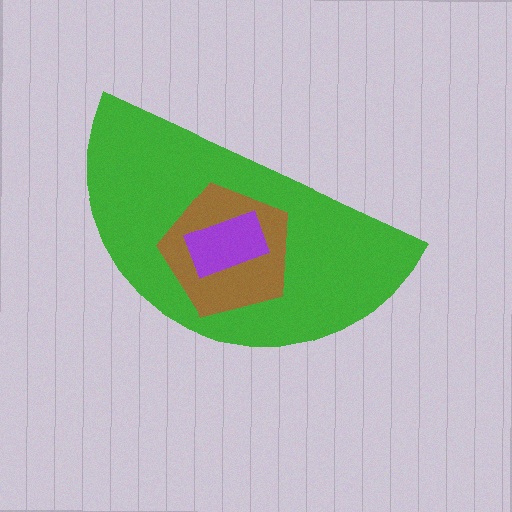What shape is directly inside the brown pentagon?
The purple rectangle.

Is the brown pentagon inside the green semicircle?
Yes.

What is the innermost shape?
The purple rectangle.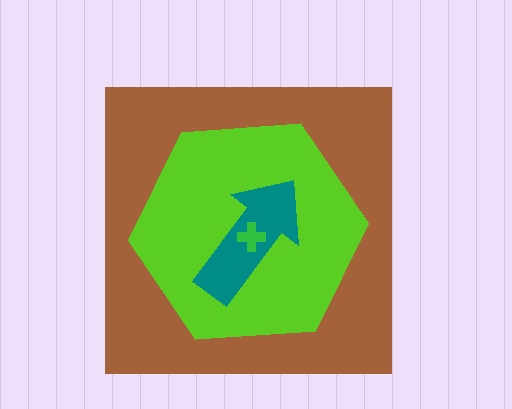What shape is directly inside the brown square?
The lime hexagon.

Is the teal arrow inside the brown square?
Yes.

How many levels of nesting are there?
4.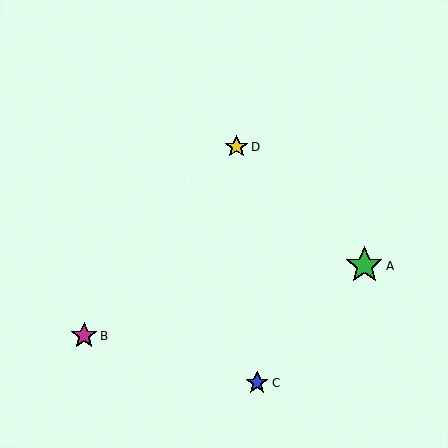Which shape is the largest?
The green star (labeled A) is the largest.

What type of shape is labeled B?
Shape B is a magenta star.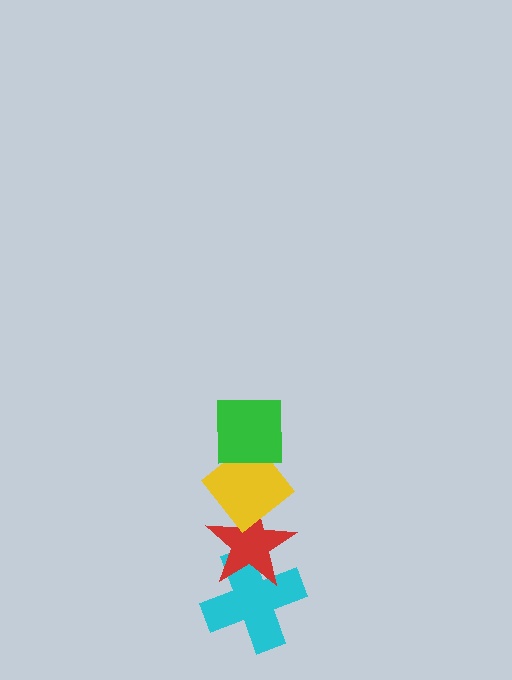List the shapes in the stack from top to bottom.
From top to bottom: the green square, the yellow diamond, the red star, the cyan cross.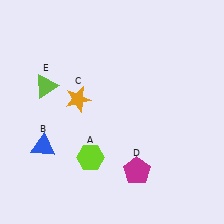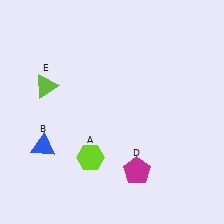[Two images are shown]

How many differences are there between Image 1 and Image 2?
There is 1 difference between the two images.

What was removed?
The orange star (C) was removed in Image 2.